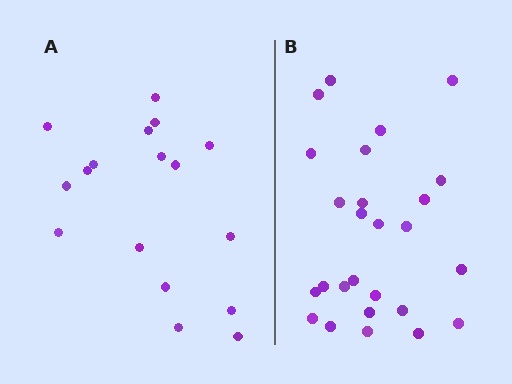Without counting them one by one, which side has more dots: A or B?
Region B (the right region) has more dots.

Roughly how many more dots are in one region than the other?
Region B has roughly 8 or so more dots than region A.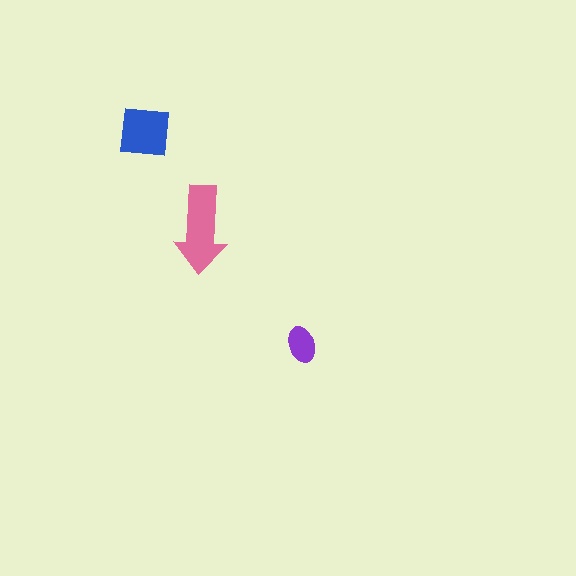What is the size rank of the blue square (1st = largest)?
2nd.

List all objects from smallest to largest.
The purple ellipse, the blue square, the pink arrow.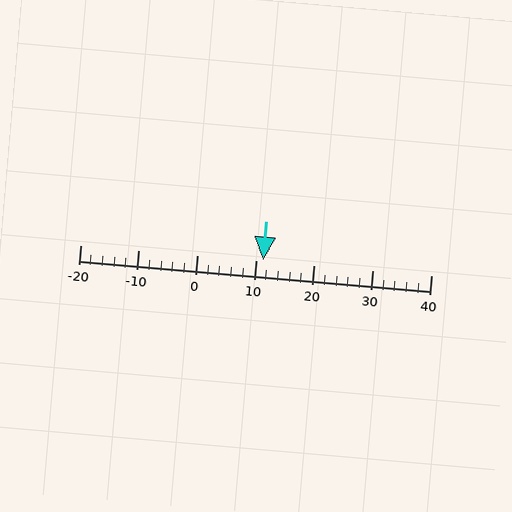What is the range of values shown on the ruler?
The ruler shows values from -20 to 40.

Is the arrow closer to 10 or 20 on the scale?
The arrow is closer to 10.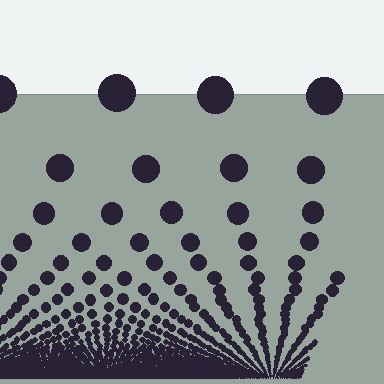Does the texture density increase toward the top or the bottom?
Density increases toward the bottom.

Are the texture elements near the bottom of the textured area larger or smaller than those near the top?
Smaller. The gradient is inverted — elements near the bottom are smaller and denser.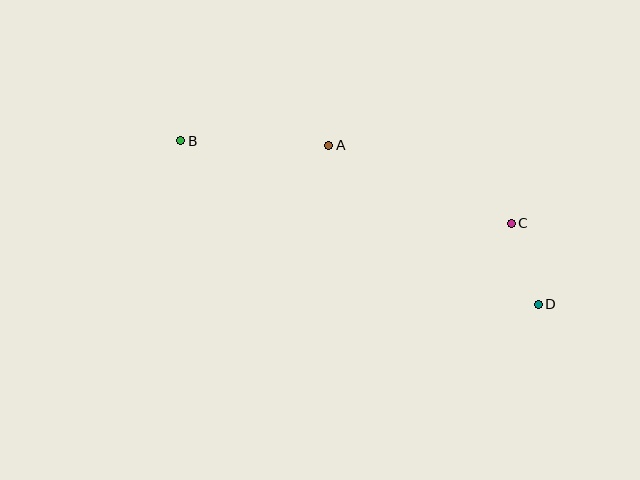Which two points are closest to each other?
Points C and D are closest to each other.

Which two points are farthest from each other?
Points B and D are farthest from each other.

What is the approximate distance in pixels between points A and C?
The distance between A and C is approximately 198 pixels.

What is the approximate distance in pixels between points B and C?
The distance between B and C is approximately 341 pixels.